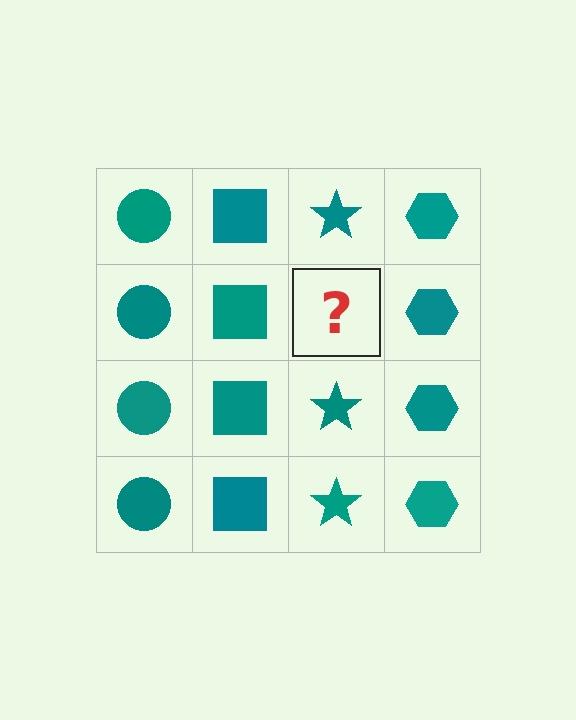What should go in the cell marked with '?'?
The missing cell should contain a teal star.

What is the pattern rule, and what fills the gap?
The rule is that each column has a consistent shape. The gap should be filled with a teal star.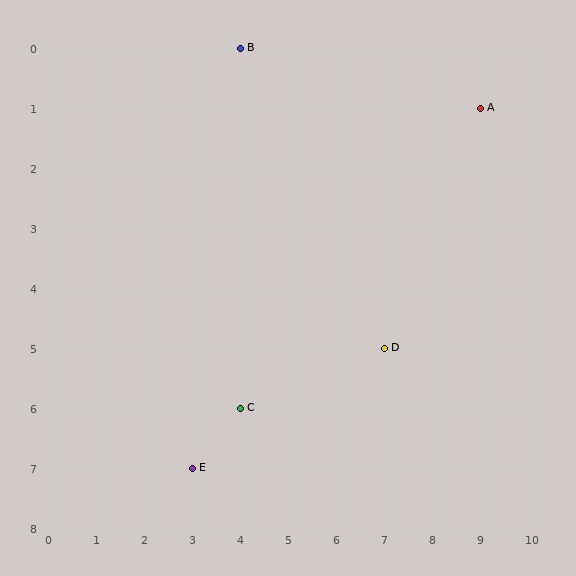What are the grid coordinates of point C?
Point C is at grid coordinates (4, 6).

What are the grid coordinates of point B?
Point B is at grid coordinates (4, 0).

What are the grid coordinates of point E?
Point E is at grid coordinates (3, 7).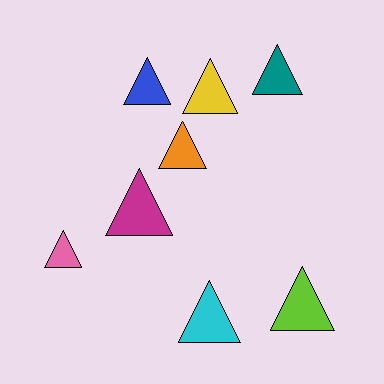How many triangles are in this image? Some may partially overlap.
There are 8 triangles.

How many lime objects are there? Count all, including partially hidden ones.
There is 1 lime object.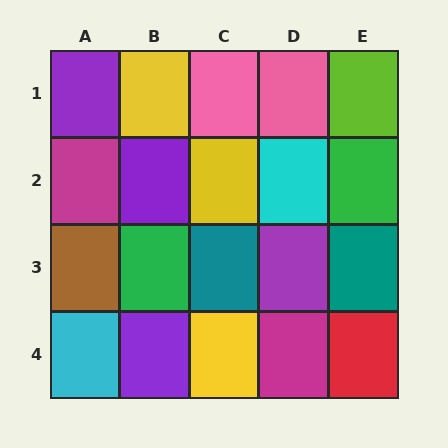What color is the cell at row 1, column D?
Pink.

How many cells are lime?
1 cell is lime.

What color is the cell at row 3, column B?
Green.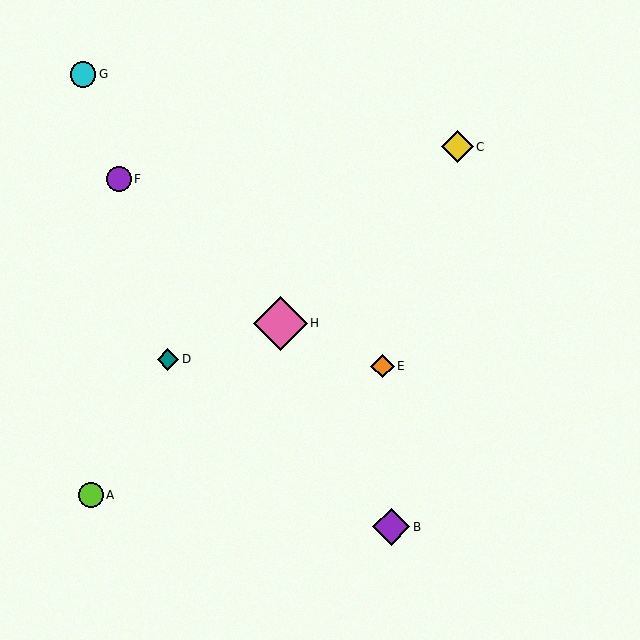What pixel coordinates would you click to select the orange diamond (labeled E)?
Click at (383, 366) to select the orange diamond E.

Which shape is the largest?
The pink diamond (labeled H) is the largest.